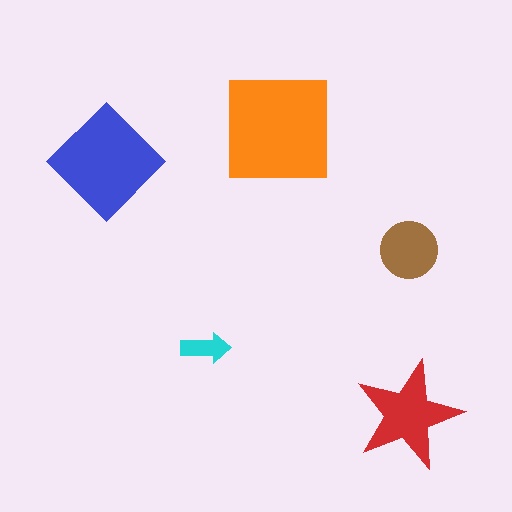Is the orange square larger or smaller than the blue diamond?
Larger.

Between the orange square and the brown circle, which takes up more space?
The orange square.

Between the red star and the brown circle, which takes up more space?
The red star.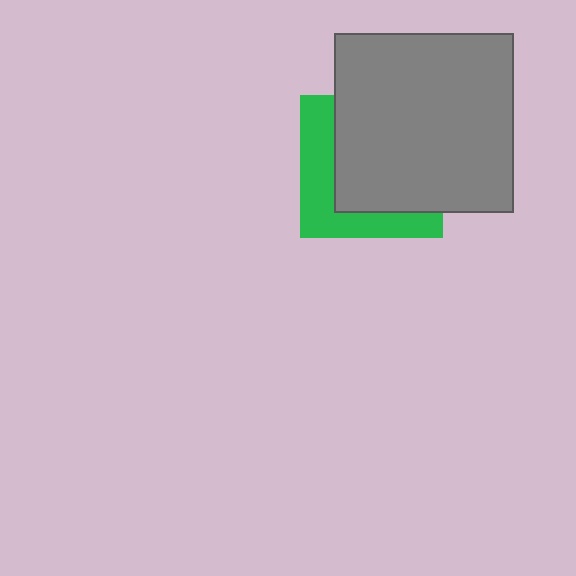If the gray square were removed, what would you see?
You would see the complete green square.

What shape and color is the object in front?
The object in front is a gray square.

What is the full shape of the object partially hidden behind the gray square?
The partially hidden object is a green square.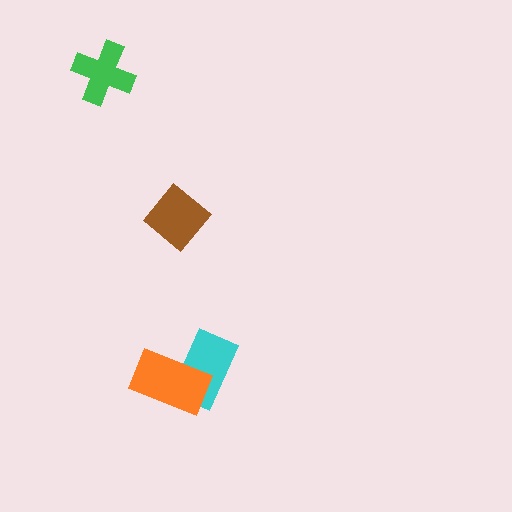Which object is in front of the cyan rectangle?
The orange rectangle is in front of the cyan rectangle.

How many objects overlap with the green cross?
0 objects overlap with the green cross.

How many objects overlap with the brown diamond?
0 objects overlap with the brown diamond.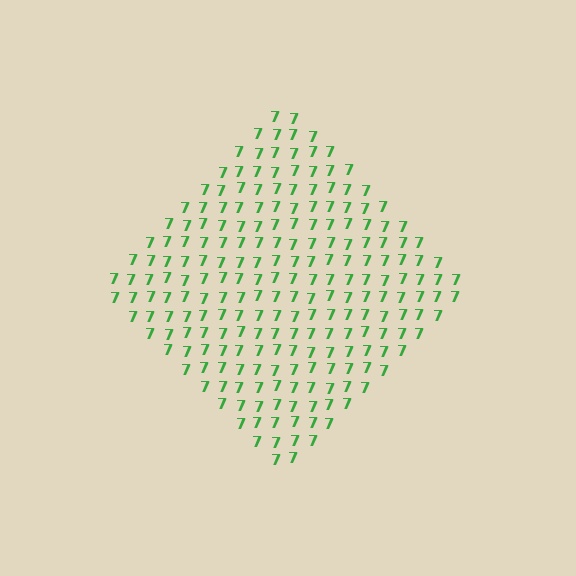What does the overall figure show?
The overall figure shows a diamond.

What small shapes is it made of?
It is made of small digit 7's.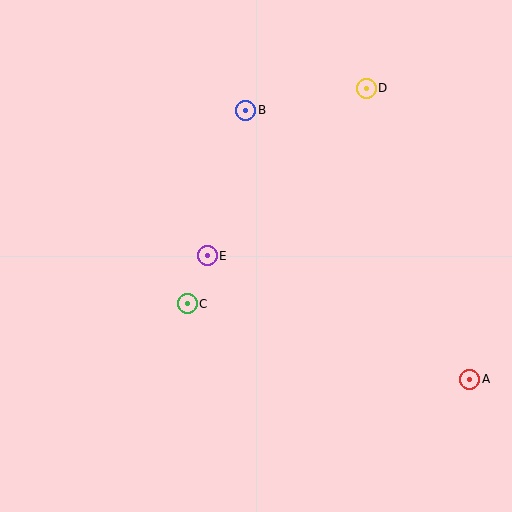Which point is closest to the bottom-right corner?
Point A is closest to the bottom-right corner.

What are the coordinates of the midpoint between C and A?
The midpoint between C and A is at (328, 341).